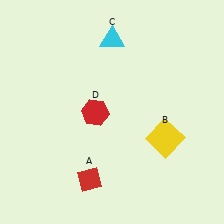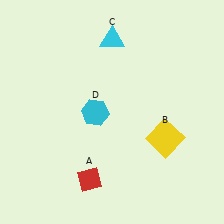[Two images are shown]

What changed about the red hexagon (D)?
In Image 1, D is red. In Image 2, it changed to cyan.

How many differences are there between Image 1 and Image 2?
There is 1 difference between the two images.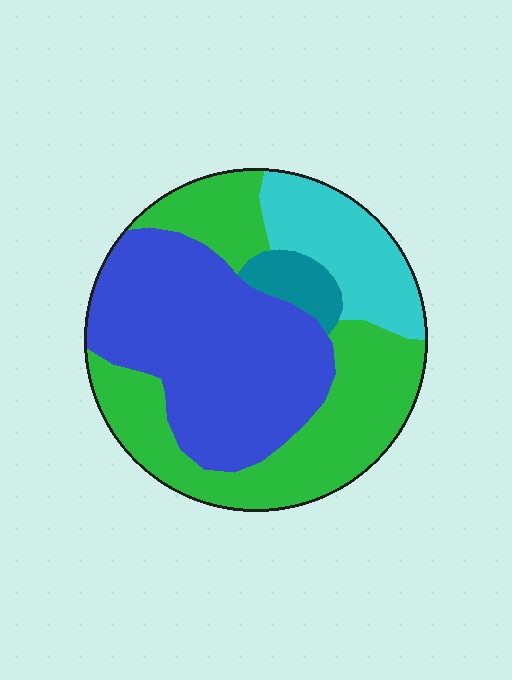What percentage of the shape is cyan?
Cyan covers 16% of the shape.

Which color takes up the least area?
Teal, at roughly 5%.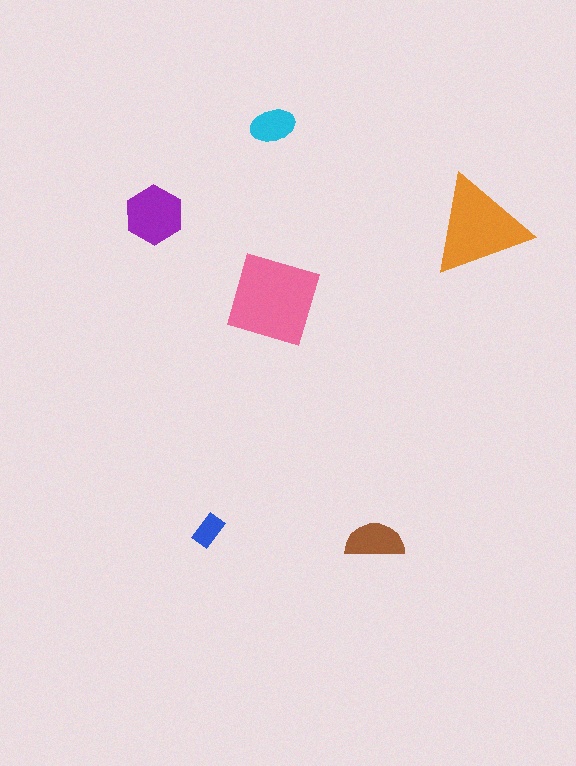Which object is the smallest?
The blue rectangle.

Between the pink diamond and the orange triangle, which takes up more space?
The pink diamond.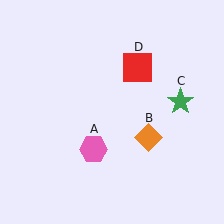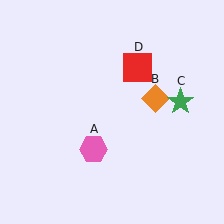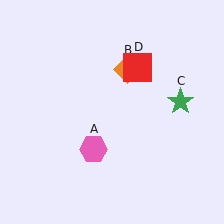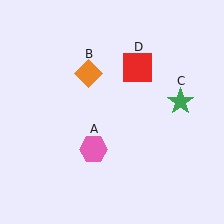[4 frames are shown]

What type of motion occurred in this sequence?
The orange diamond (object B) rotated counterclockwise around the center of the scene.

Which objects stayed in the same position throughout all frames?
Pink hexagon (object A) and green star (object C) and red square (object D) remained stationary.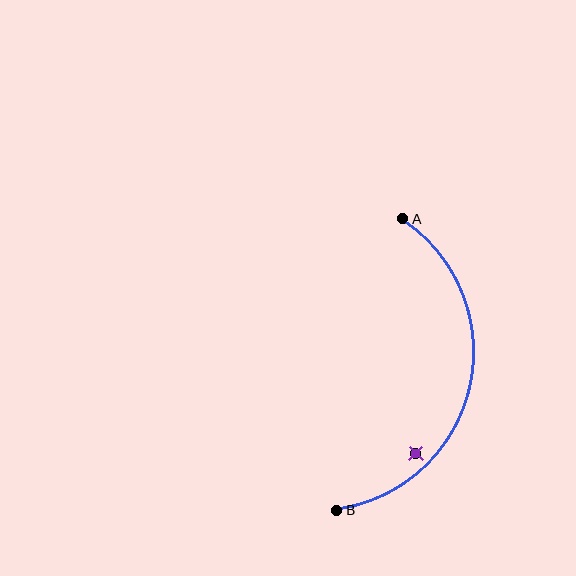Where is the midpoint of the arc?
The arc midpoint is the point on the curve farthest from the straight line joining A and B. It sits to the right of that line.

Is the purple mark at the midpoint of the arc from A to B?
No — the purple mark does not lie on the arc at all. It sits slightly inside the curve.